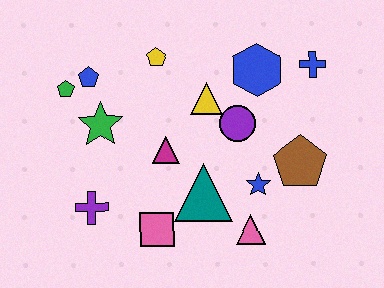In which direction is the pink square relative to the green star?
The pink square is below the green star.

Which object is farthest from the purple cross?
The blue cross is farthest from the purple cross.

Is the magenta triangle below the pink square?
No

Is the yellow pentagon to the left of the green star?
No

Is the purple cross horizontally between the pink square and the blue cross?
No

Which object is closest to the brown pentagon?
The blue star is closest to the brown pentagon.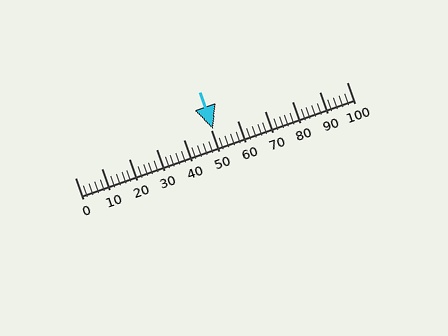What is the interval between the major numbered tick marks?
The major tick marks are spaced 10 units apart.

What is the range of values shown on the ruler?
The ruler shows values from 0 to 100.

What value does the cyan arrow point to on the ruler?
The cyan arrow points to approximately 51.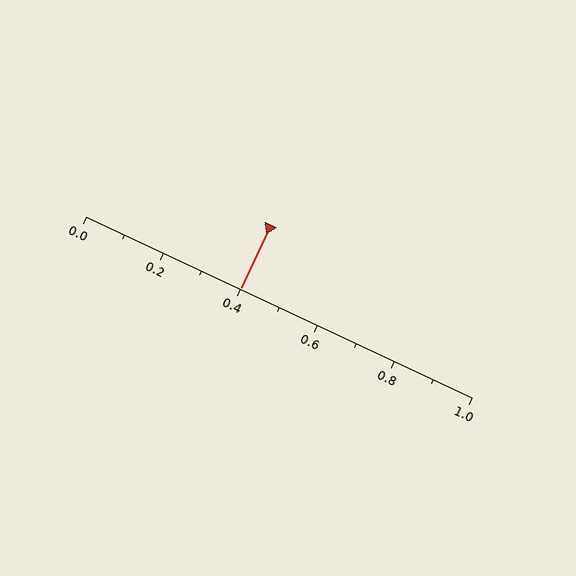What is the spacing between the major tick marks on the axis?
The major ticks are spaced 0.2 apart.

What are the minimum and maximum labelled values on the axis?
The axis runs from 0.0 to 1.0.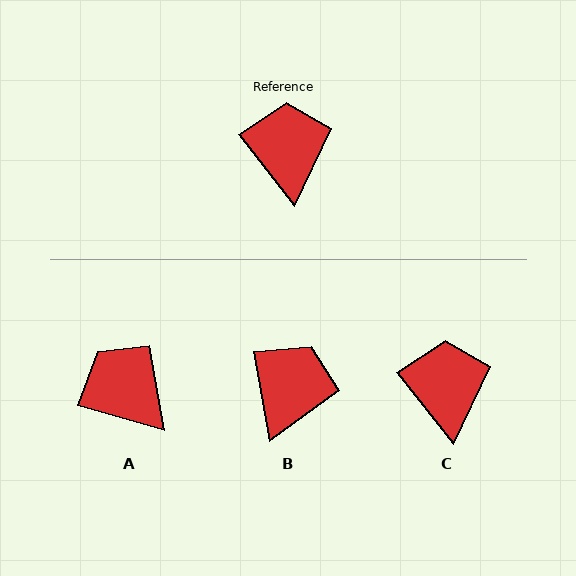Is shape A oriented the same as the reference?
No, it is off by about 35 degrees.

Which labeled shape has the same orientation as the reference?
C.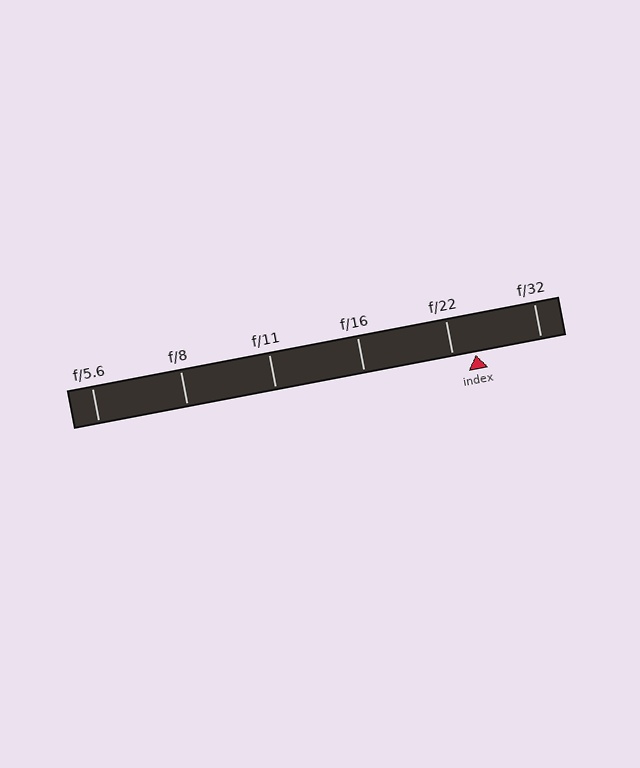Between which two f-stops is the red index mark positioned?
The index mark is between f/22 and f/32.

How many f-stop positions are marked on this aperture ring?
There are 6 f-stop positions marked.